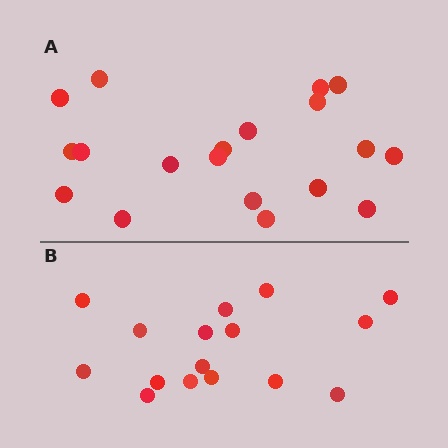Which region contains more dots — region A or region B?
Region A (the top region) has more dots.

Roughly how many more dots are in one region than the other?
Region A has just a few more — roughly 2 or 3 more dots than region B.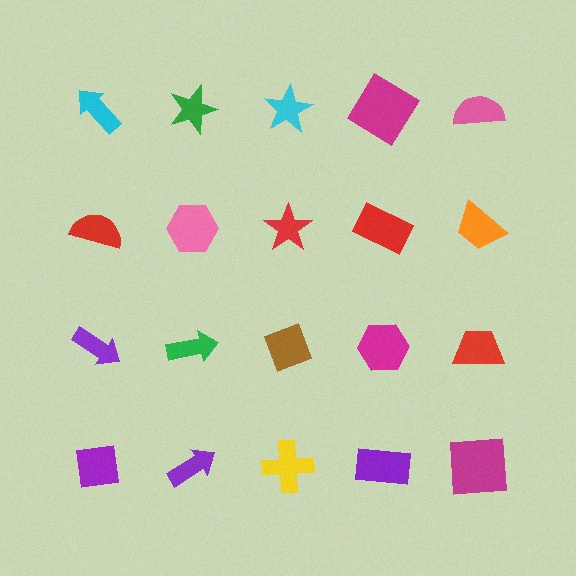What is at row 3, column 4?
A magenta hexagon.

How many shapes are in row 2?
5 shapes.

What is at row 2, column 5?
An orange trapezoid.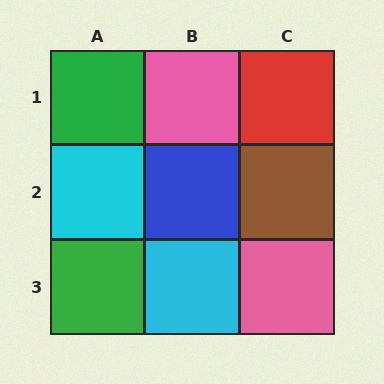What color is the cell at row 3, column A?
Green.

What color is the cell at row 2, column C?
Brown.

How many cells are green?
2 cells are green.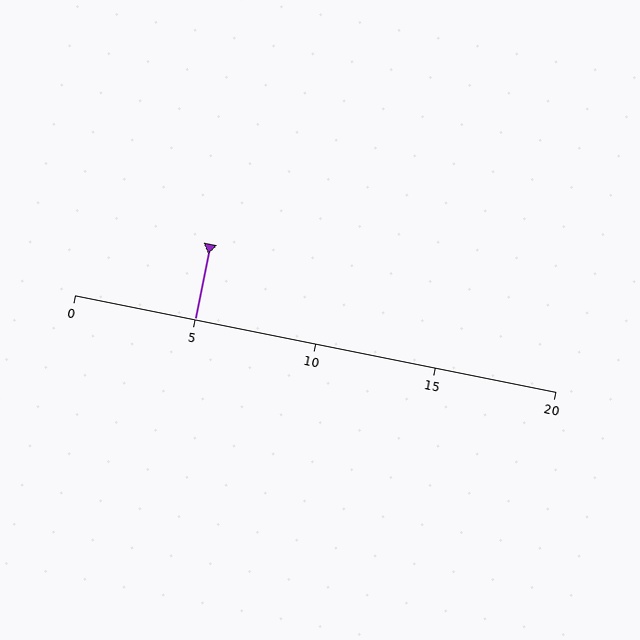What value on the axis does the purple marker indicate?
The marker indicates approximately 5.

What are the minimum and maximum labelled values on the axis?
The axis runs from 0 to 20.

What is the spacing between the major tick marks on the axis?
The major ticks are spaced 5 apart.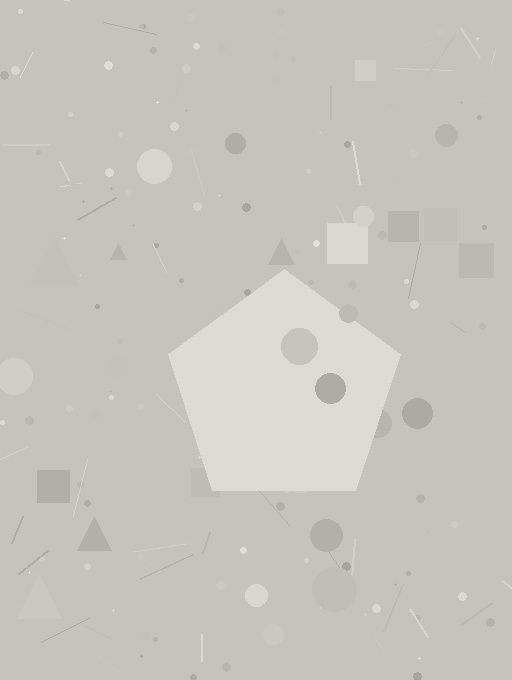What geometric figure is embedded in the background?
A pentagon is embedded in the background.